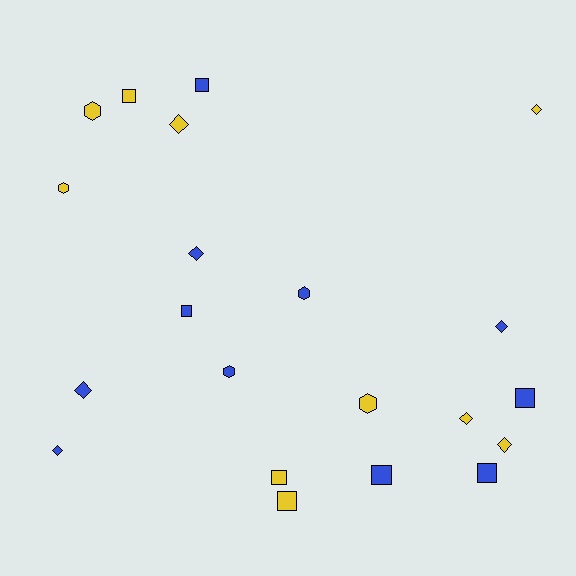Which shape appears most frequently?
Diamond, with 8 objects.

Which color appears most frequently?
Blue, with 11 objects.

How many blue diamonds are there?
There are 4 blue diamonds.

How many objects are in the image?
There are 21 objects.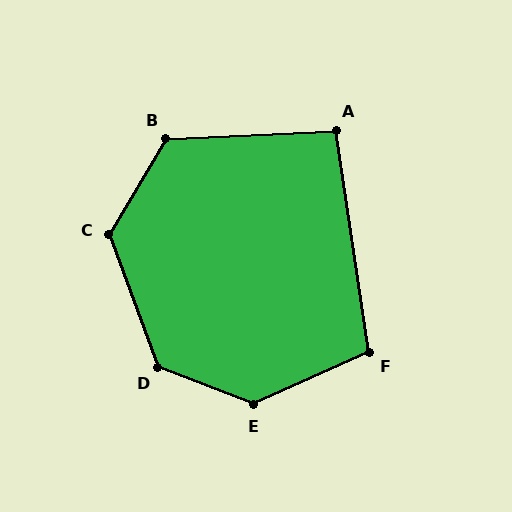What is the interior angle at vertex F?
Approximately 106 degrees (obtuse).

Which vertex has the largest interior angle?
E, at approximately 134 degrees.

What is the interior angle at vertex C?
Approximately 130 degrees (obtuse).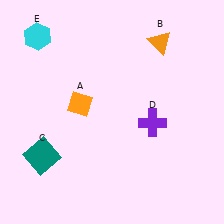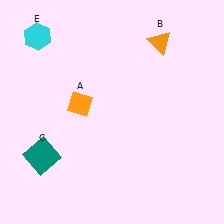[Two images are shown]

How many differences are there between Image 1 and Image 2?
There is 1 difference between the two images.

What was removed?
The purple cross (D) was removed in Image 2.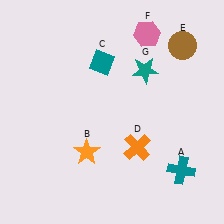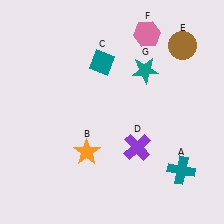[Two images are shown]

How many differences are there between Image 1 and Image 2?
There is 1 difference between the two images.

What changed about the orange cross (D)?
In Image 1, D is orange. In Image 2, it changed to purple.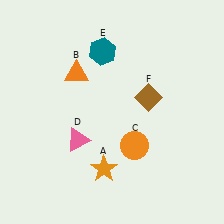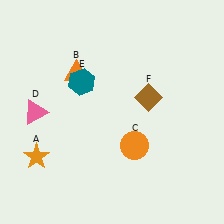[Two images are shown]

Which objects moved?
The objects that moved are: the orange star (A), the pink triangle (D), the teal hexagon (E).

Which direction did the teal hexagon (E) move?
The teal hexagon (E) moved down.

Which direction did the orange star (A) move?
The orange star (A) moved left.